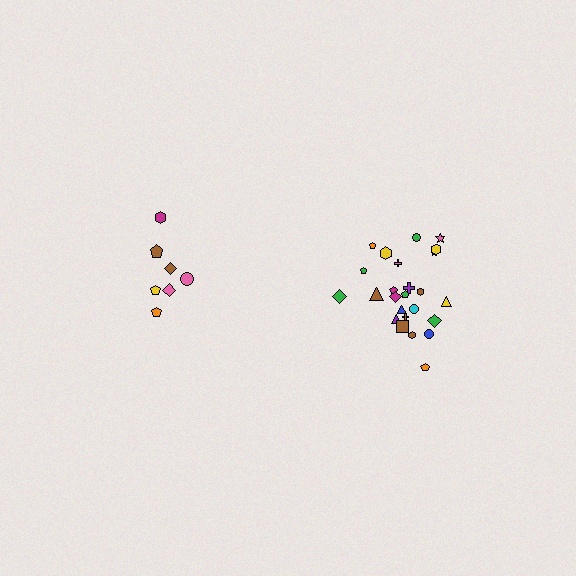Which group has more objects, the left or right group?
The right group.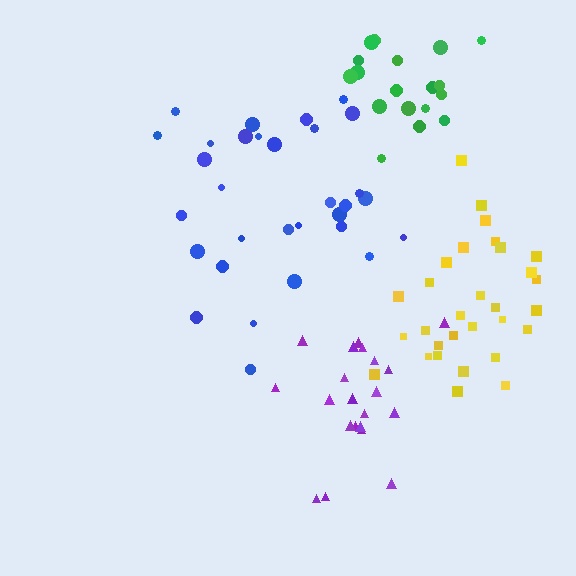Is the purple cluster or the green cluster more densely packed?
Purple.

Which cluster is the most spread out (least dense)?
Blue.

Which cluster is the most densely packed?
Purple.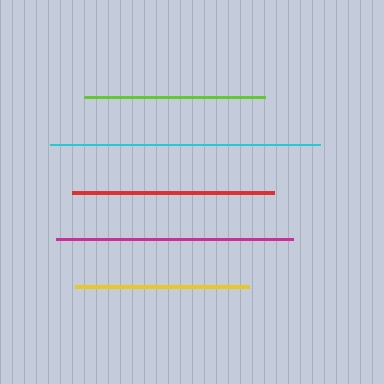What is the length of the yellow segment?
The yellow segment is approximately 174 pixels long.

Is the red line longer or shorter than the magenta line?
The magenta line is longer than the red line.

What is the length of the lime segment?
The lime segment is approximately 181 pixels long.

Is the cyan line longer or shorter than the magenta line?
The cyan line is longer than the magenta line.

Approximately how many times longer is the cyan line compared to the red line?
The cyan line is approximately 1.3 times the length of the red line.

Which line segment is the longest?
The cyan line is the longest at approximately 270 pixels.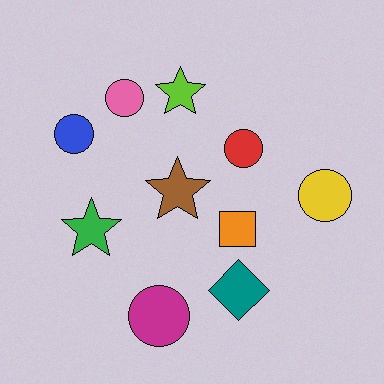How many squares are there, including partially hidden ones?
There is 1 square.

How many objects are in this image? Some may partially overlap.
There are 10 objects.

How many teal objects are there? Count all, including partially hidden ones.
There is 1 teal object.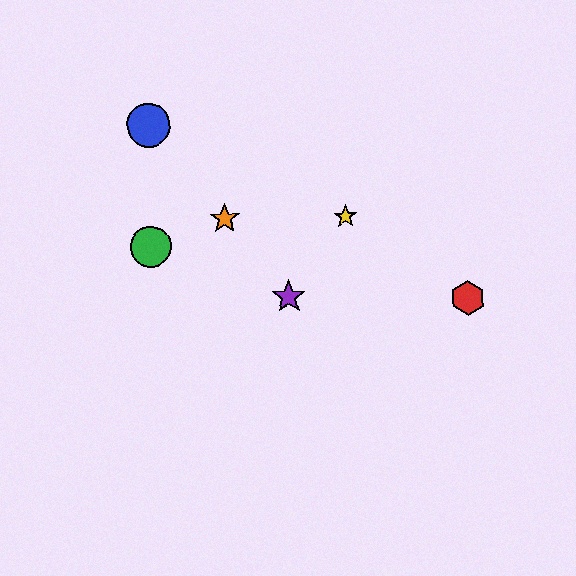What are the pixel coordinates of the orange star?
The orange star is at (225, 219).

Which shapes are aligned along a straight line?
The blue circle, the purple star, the orange star are aligned along a straight line.